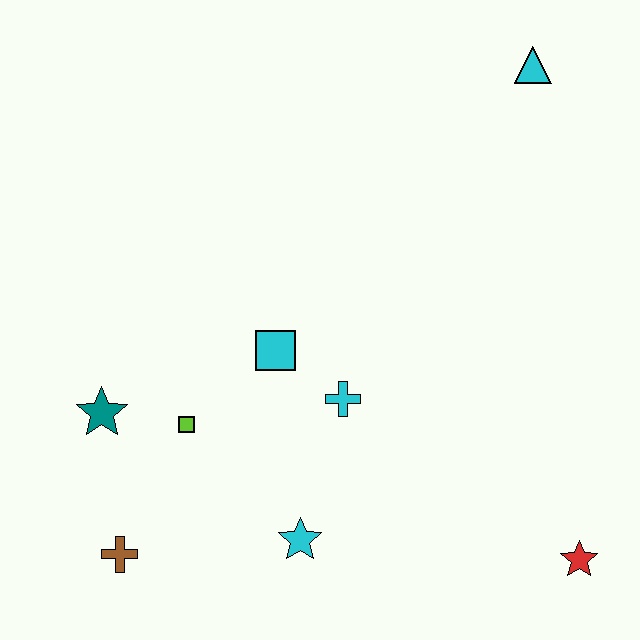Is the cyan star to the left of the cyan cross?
Yes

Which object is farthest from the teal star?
The cyan triangle is farthest from the teal star.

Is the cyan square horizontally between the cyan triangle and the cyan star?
No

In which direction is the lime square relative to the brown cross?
The lime square is above the brown cross.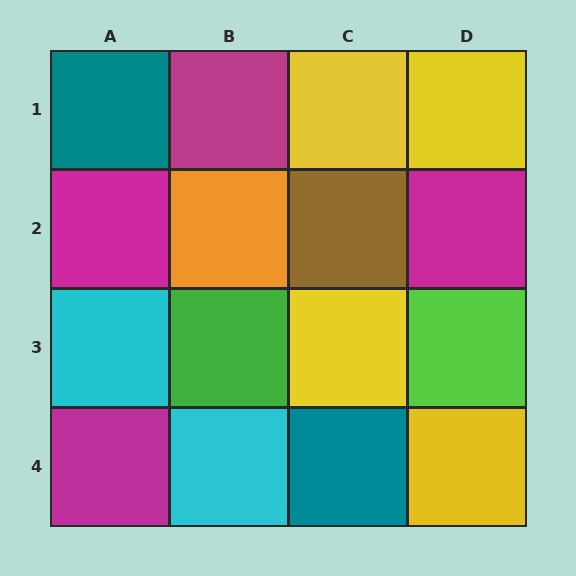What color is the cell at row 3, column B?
Green.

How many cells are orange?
1 cell is orange.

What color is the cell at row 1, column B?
Magenta.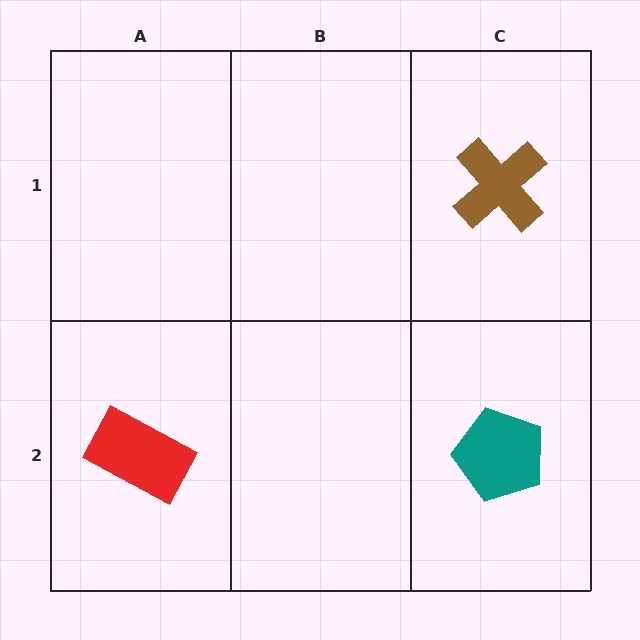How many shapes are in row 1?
1 shape.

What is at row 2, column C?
A teal pentagon.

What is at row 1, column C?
A brown cross.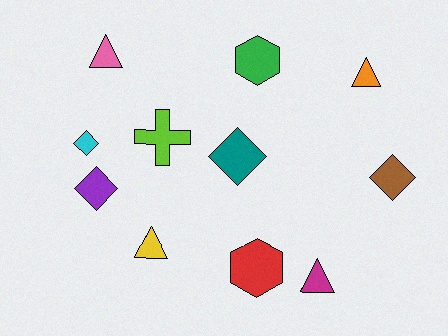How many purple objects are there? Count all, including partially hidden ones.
There is 1 purple object.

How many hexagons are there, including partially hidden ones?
There are 2 hexagons.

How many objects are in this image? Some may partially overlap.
There are 11 objects.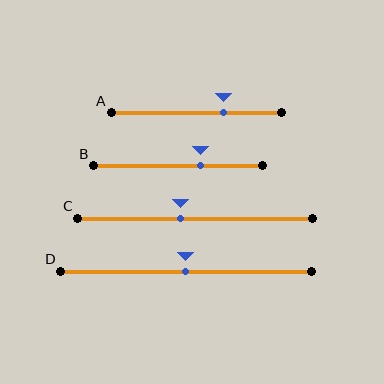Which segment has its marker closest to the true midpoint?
Segment D has its marker closest to the true midpoint.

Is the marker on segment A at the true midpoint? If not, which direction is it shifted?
No, the marker on segment A is shifted to the right by about 16% of the segment length.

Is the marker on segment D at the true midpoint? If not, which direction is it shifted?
Yes, the marker on segment D is at the true midpoint.